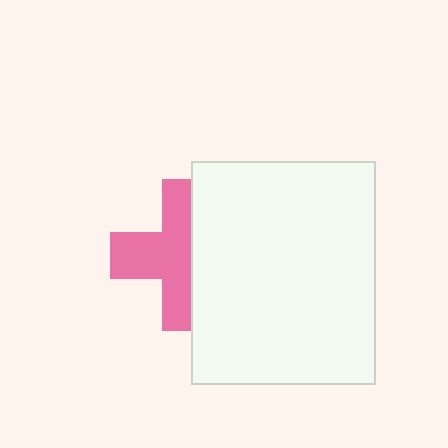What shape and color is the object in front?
The object in front is a white rectangle.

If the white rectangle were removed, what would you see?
You would see the complete pink cross.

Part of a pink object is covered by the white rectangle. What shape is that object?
It is a cross.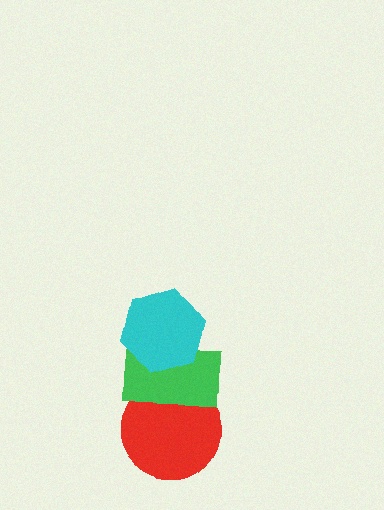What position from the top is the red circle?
The red circle is 3rd from the top.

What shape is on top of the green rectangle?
The cyan hexagon is on top of the green rectangle.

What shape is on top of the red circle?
The green rectangle is on top of the red circle.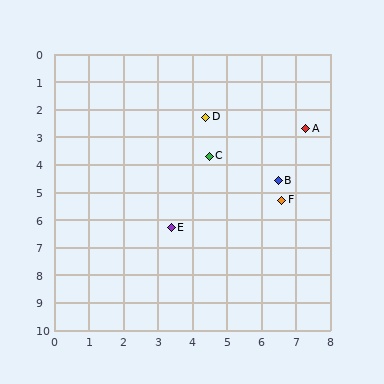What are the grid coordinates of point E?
Point E is at approximately (3.4, 6.3).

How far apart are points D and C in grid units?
Points D and C are about 1.4 grid units apart.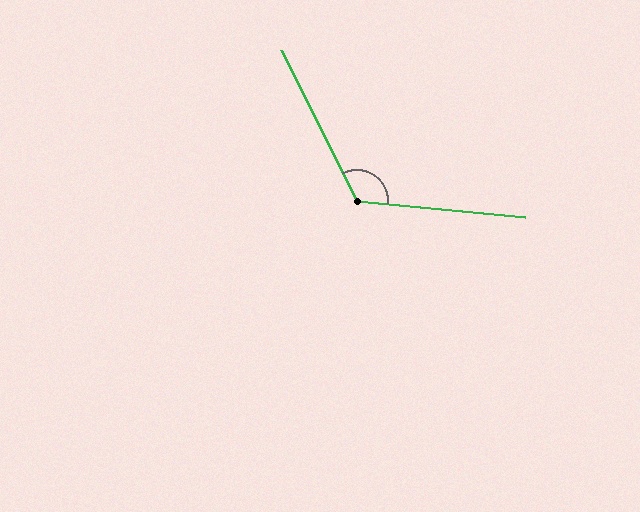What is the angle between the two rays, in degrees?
Approximately 122 degrees.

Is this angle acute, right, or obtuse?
It is obtuse.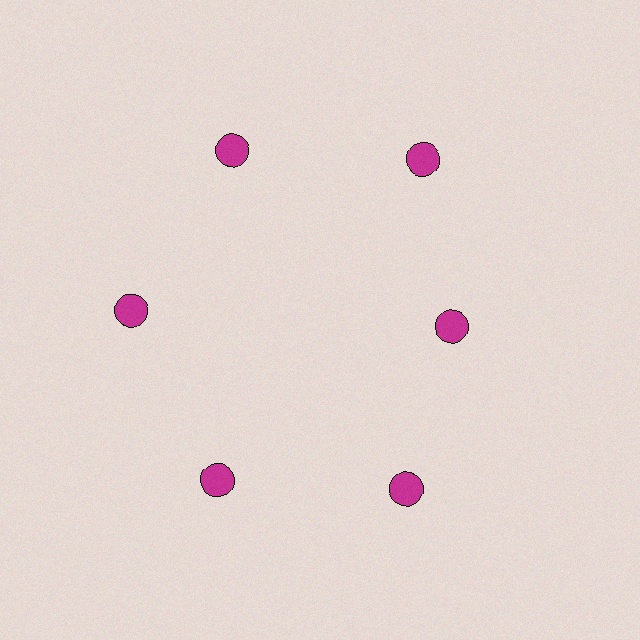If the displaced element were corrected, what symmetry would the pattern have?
It would have 6-fold rotational symmetry — the pattern would map onto itself every 60 degrees.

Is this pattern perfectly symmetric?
No. The 6 magenta circles are arranged in a ring, but one element near the 3 o'clock position is pulled inward toward the center, breaking the 6-fold rotational symmetry.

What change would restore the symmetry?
The symmetry would be restored by moving it outward, back onto the ring so that all 6 circles sit at equal angles and equal distance from the center.